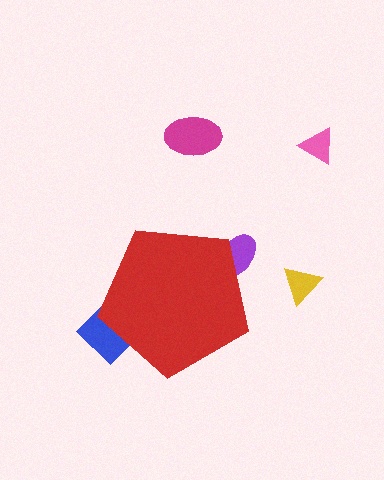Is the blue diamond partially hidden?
Yes, the blue diamond is partially hidden behind the red pentagon.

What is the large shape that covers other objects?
A red pentagon.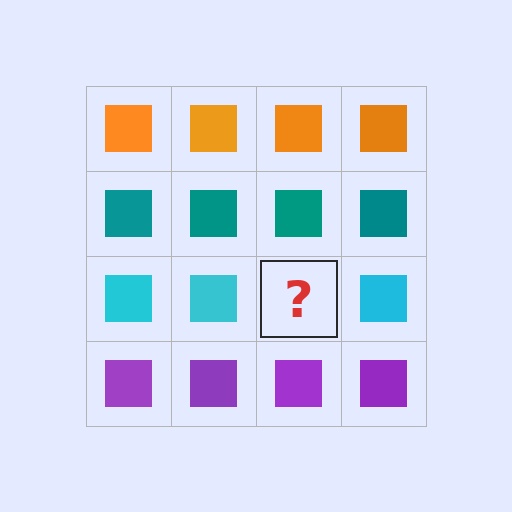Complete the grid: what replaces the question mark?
The question mark should be replaced with a cyan square.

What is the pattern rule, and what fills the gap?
The rule is that each row has a consistent color. The gap should be filled with a cyan square.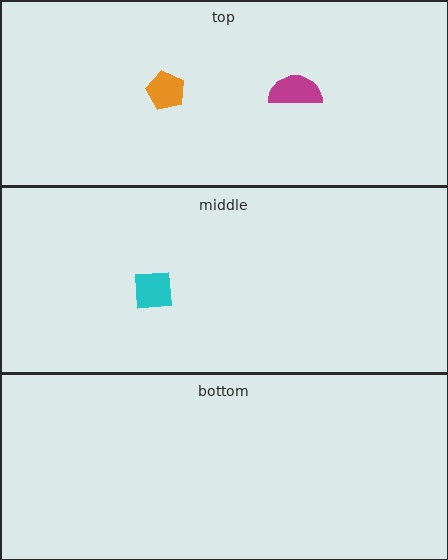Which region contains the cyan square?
The middle region.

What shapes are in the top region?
The orange pentagon, the magenta semicircle.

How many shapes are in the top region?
2.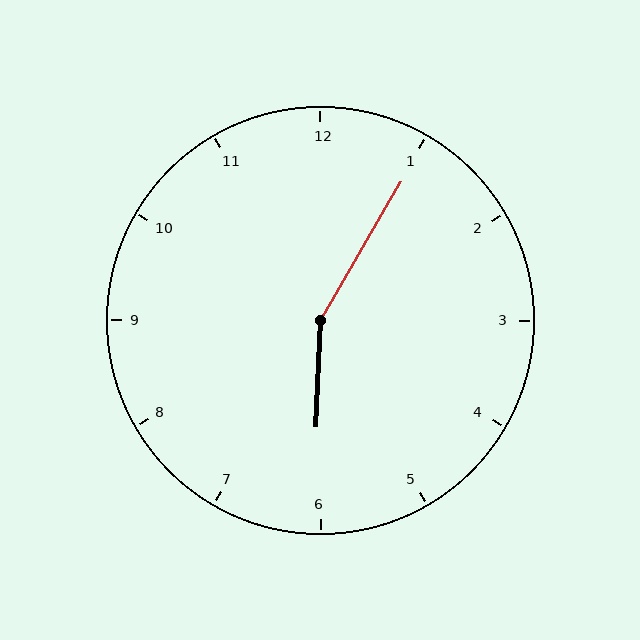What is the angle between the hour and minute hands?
Approximately 152 degrees.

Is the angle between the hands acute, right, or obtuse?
It is obtuse.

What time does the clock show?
6:05.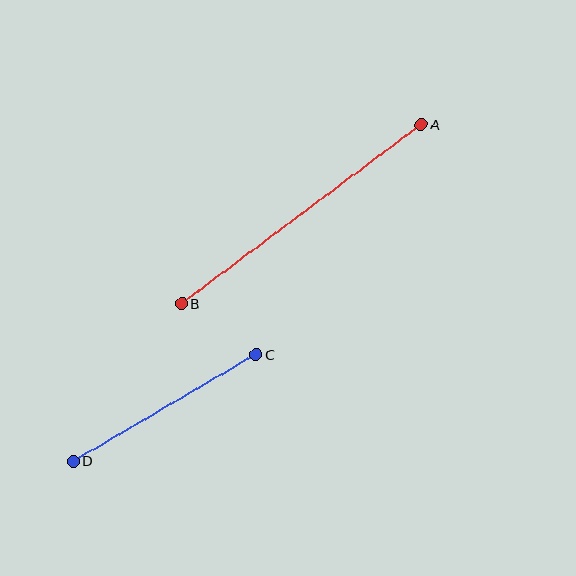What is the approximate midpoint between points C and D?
The midpoint is at approximately (165, 408) pixels.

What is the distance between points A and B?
The distance is approximately 299 pixels.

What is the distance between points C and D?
The distance is approximately 211 pixels.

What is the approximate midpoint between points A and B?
The midpoint is at approximately (301, 214) pixels.